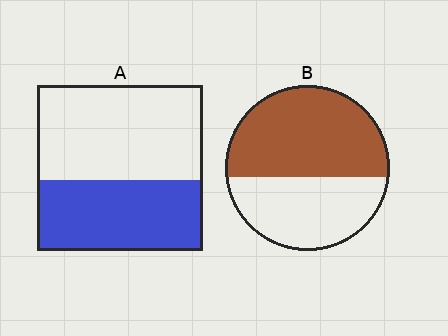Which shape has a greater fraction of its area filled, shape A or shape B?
Shape B.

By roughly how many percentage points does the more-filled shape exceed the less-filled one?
By roughly 15 percentage points (B over A).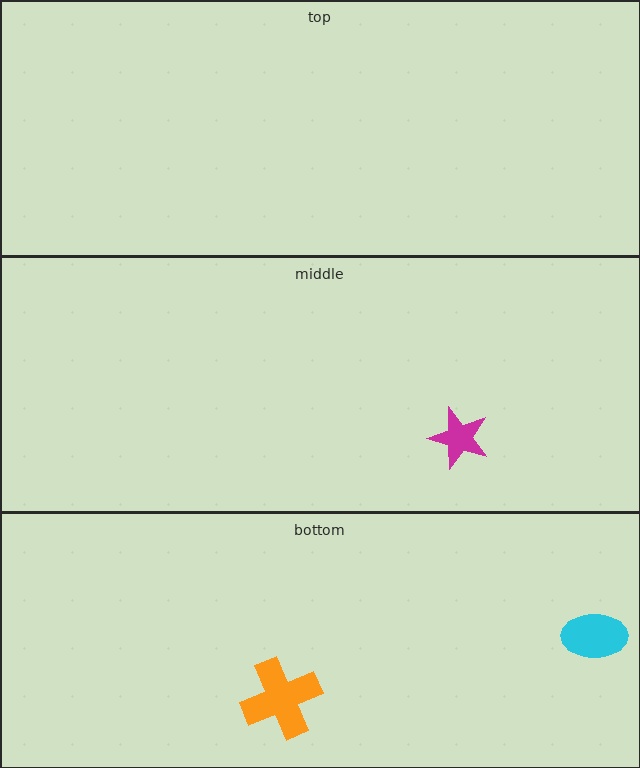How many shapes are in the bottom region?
2.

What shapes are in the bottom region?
The cyan ellipse, the orange cross.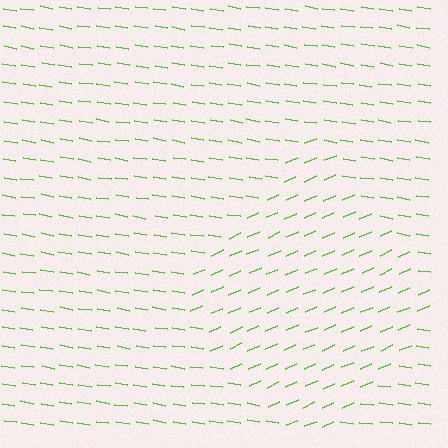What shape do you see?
I see a diamond.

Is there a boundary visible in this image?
Yes, there is a texture boundary formed by a change in line orientation.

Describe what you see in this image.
The image is filled with small lime line segments. A diamond region in the image has lines oriented differently from the surrounding lines, creating a visible texture boundary.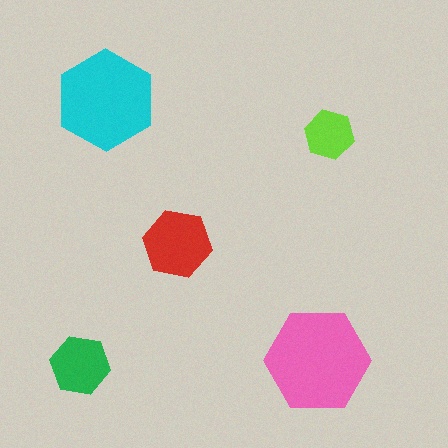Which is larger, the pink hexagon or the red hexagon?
The pink one.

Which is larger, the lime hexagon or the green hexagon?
The green one.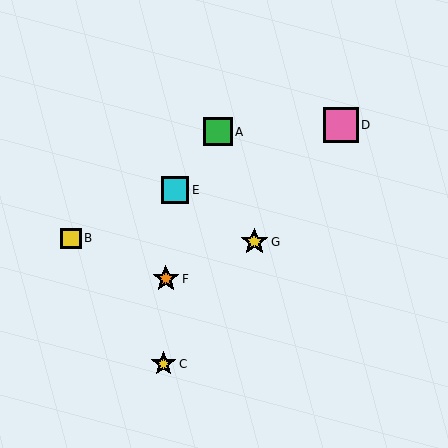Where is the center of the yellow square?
The center of the yellow square is at (71, 238).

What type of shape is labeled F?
Shape F is an orange star.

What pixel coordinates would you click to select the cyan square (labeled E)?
Click at (175, 190) to select the cyan square E.